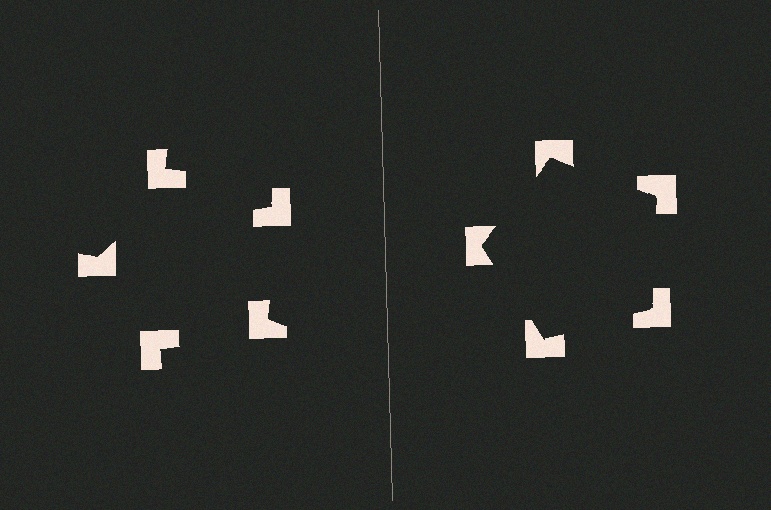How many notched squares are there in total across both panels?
10 — 5 on each side.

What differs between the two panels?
The notched squares are positioned identically on both sides; only the wedge orientations differ. On the right they align to a pentagon; on the left they are misaligned.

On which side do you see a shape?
An illusory pentagon appears on the right side. On the left side the wedge cuts are rotated, so no coherent shape forms.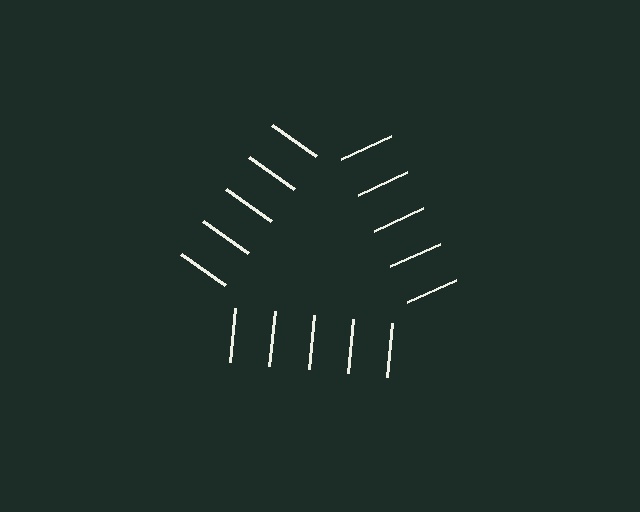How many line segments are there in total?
15 — 5 along each of the 3 edges.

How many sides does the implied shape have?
3 sides — the line-ends trace a triangle.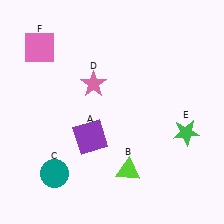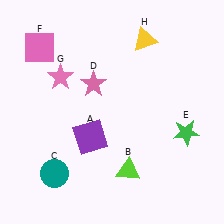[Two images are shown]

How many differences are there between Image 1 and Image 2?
There are 2 differences between the two images.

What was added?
A pink star (G), a yellow triangle (H) were added in Image 2.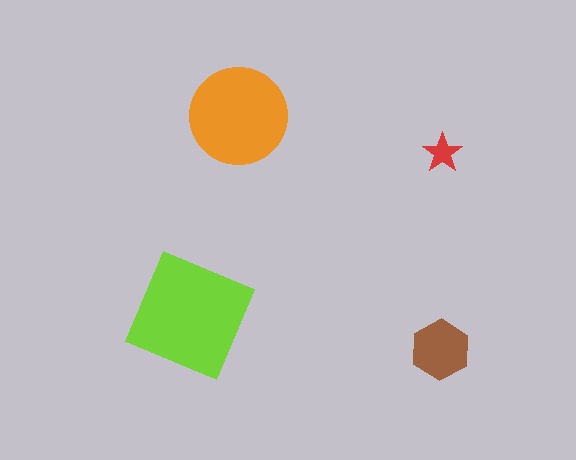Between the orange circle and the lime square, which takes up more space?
The lime square.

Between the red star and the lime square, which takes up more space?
The lime square.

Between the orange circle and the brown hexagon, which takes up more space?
The orange circle.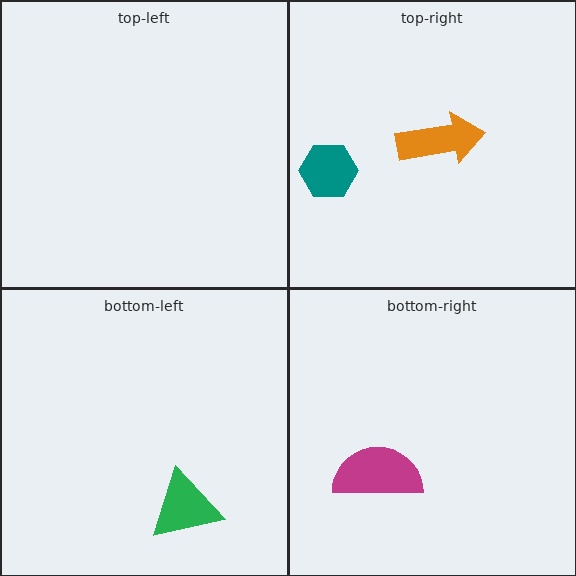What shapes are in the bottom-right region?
The magenta semicircle.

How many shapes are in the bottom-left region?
1.